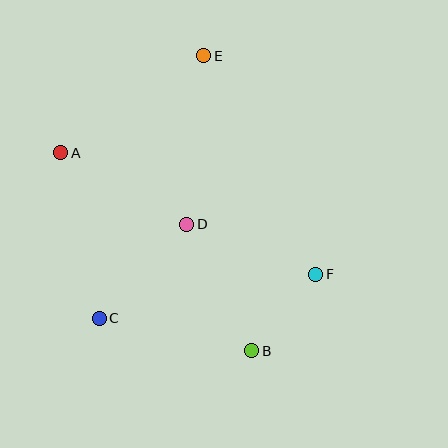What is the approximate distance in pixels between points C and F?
The distance between C and F is approximately 221 pixels.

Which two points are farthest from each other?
Points B and E are farthest from each other.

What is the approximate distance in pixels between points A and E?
The distance between A and E is approximately 173 pixels.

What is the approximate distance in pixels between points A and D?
The distance between A and D is approximately 145 pixels.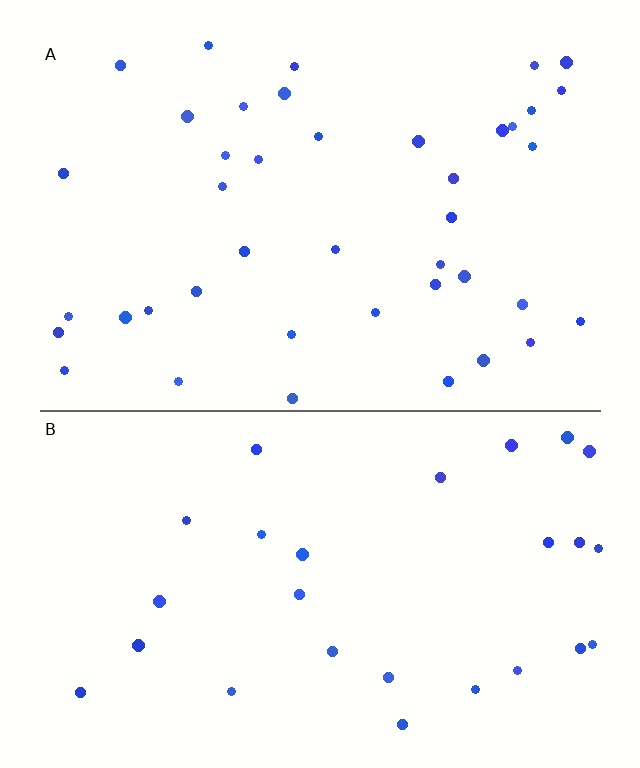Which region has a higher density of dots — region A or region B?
A (the top).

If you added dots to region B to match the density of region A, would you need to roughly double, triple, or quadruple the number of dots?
Approximately double.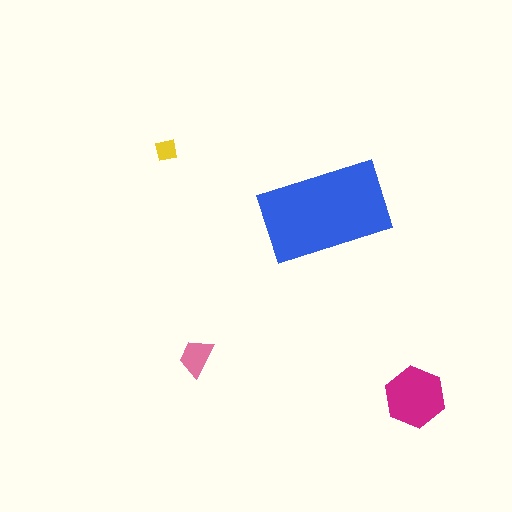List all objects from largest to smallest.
The blue rectangle, the magenta hexagon, the pink trapezoid, the yellow square.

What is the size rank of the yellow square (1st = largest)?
4th.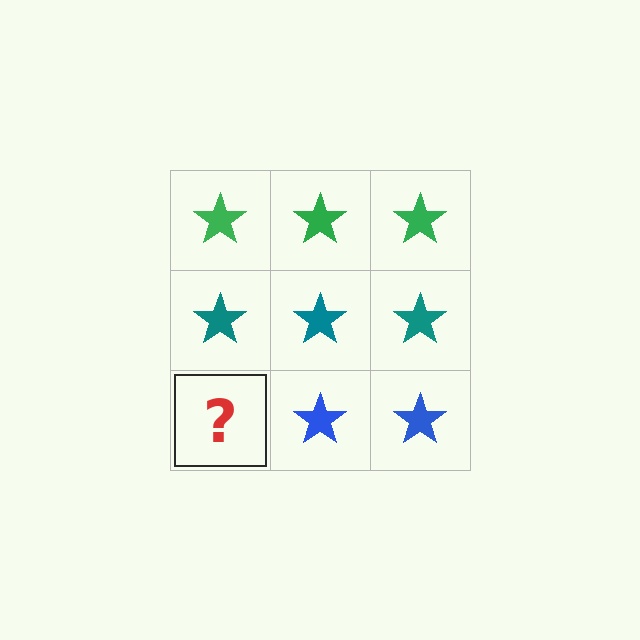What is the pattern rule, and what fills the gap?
The rule is that each row has a consistent color. The gap should be filled with a blue star.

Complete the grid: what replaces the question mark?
The question mark should be replaced with a blue star.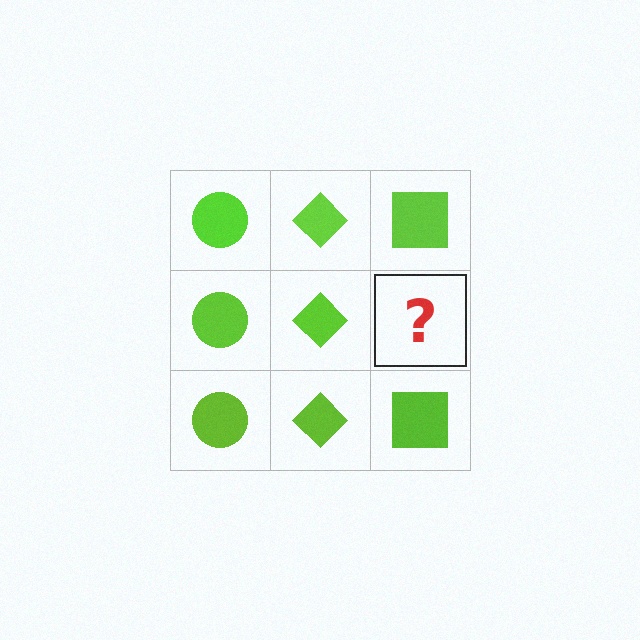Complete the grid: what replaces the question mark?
The question mark should be replaced with a lime square.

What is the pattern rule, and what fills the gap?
The rule is that each column has a consistent shape. The gap should be filled with a lime square.